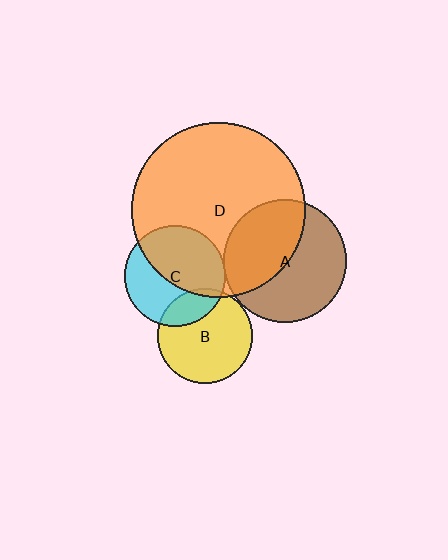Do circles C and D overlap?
Yes.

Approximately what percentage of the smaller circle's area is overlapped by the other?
Approximately 55%.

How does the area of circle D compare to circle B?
Approximately 3.4 times.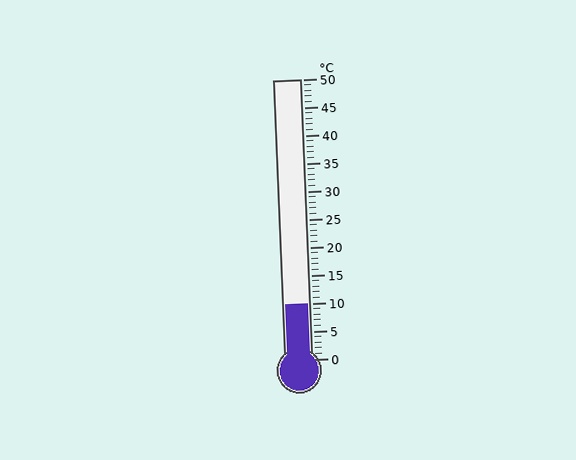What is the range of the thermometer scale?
The thermometer scale ranges from 0°C to 50°C.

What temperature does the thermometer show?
The thermometer shows approximately 10°C.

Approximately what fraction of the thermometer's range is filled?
The thermometer is filled to approximately 20% of its range.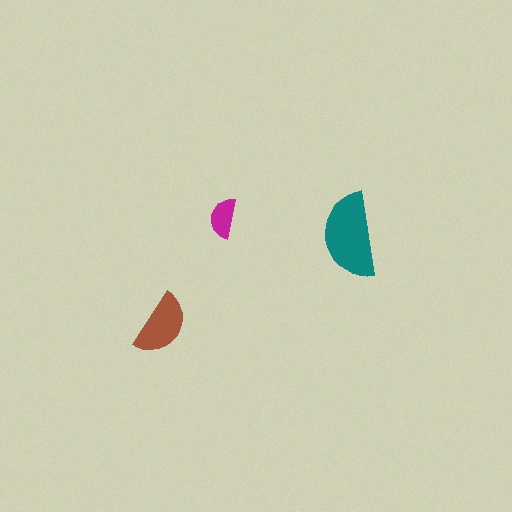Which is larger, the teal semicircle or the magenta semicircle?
The teal one.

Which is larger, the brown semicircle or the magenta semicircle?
The brown one.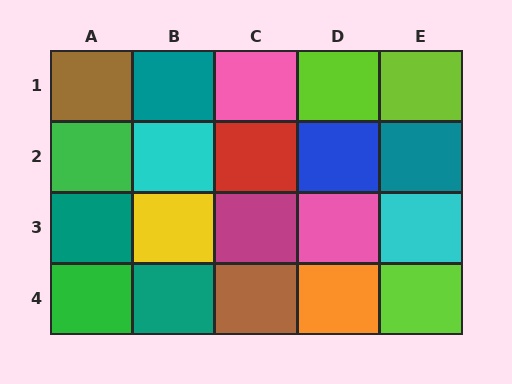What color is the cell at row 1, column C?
Pink.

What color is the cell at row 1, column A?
Brown.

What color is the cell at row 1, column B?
Teal.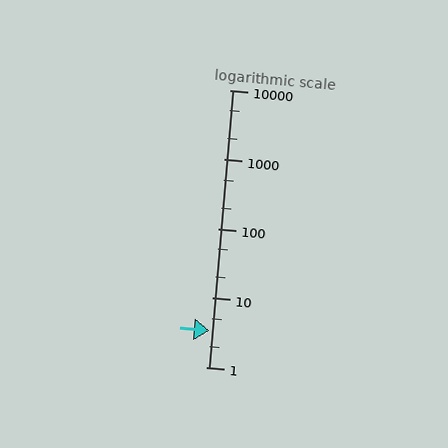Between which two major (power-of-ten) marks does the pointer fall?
The pointer is between 1 and 10.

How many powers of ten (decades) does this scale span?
The scale spans 4 decades, from 1 to 10000.